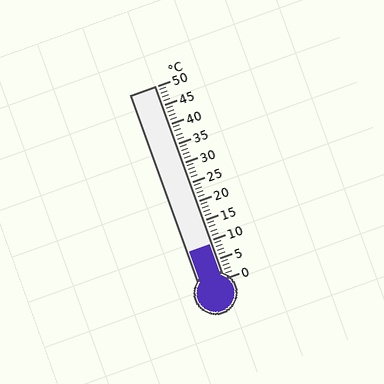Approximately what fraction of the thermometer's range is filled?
The thermometer is filled to approximately 20% of its range.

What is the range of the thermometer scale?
The thermometer scale ranges from 0°C to 50°C.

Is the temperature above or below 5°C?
The temperature is above 5°C.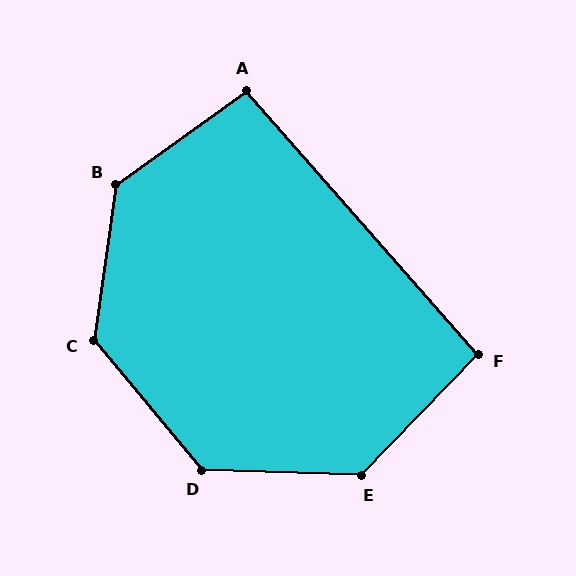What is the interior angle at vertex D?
Approximately 132 degrees (obtuse).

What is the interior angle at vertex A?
Approximately 96 degrees (obtuse).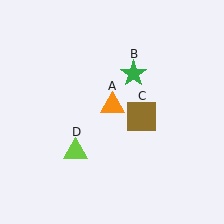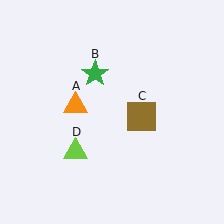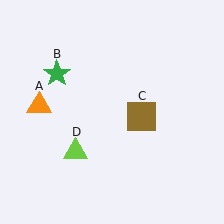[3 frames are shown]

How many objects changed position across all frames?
2 objects changed position: orange triangle (object A), green star (object B).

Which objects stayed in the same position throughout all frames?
Brown square (object C) and lime triangle (object D) remained stationary.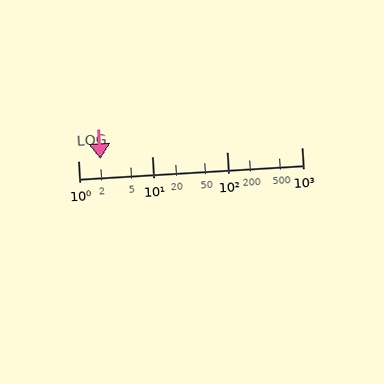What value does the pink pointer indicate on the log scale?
The pointer indicates approximately 2.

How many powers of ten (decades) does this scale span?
The scale spans 3 decades, from 1 to 1000.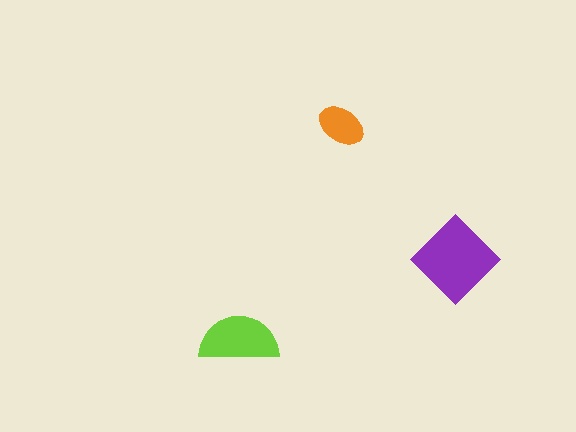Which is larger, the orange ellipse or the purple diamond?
The purple diamond.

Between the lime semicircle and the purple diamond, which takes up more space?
The purple diamond.